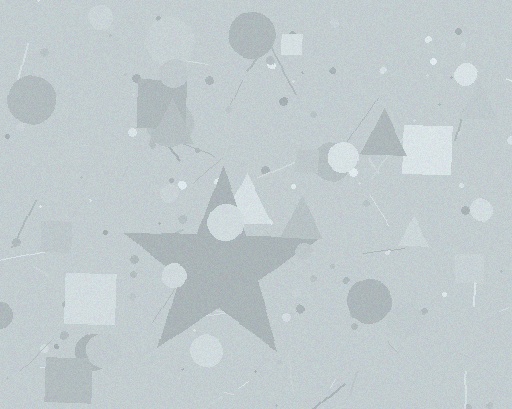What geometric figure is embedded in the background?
A star is embedded in the background.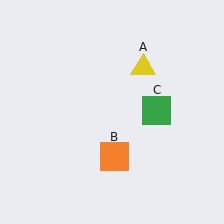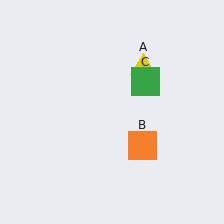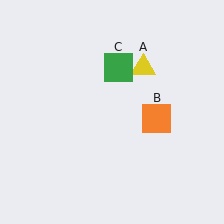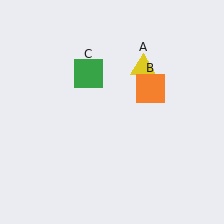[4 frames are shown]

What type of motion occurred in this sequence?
The orange square (object B), green square (object C) rotated counterclockwise around the center of the scene.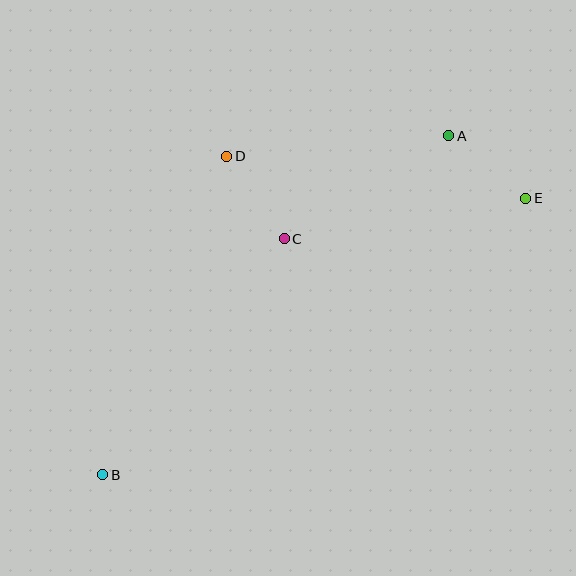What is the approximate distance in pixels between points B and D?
The distance between B and D is approximately 342 pixels.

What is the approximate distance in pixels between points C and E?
The distance between C and E is approximately 245 pixels.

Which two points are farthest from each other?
Points B and E are farthest from each other.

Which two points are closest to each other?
Points A and E are closest to each other.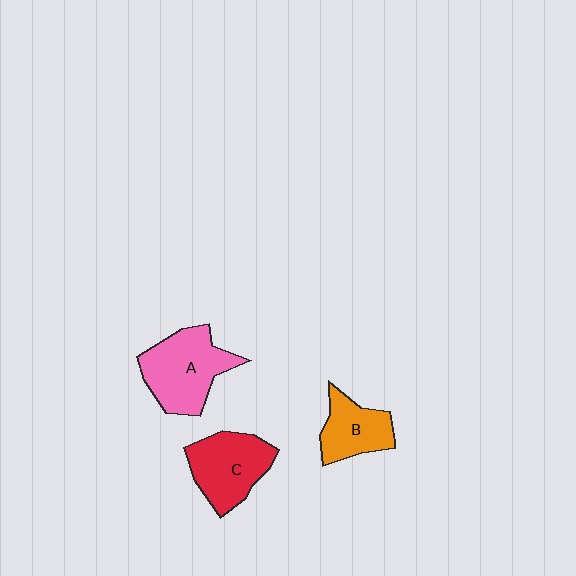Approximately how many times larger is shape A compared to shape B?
Approximately 1.5 times.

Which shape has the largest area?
Shape A (pink).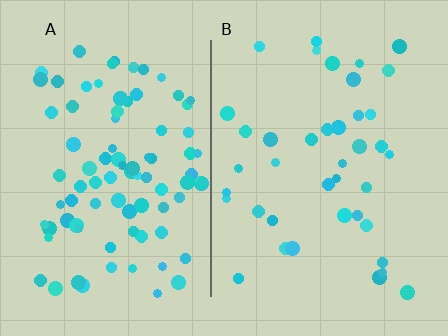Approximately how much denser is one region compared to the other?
Approximately 2.2× — region A over region B.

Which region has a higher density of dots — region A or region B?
A (the left).